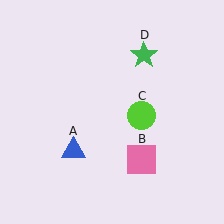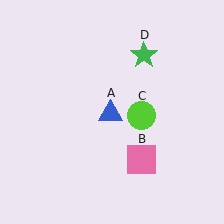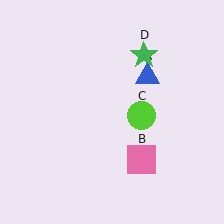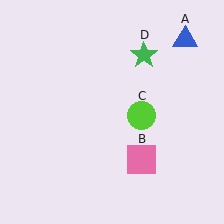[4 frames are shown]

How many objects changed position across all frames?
1 object changed position: blue triangle (object A).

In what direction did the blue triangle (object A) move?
The blue triangle (object A) moved up and to the right.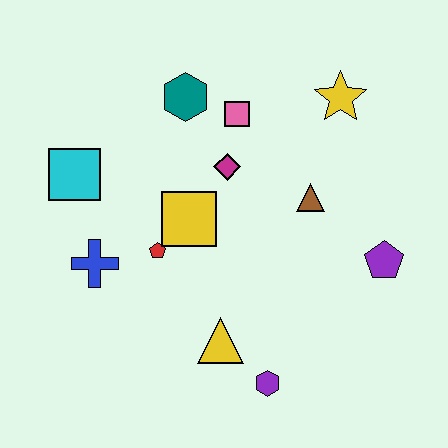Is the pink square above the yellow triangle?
Yes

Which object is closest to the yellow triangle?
The purple hexagon is closest to the yellow triangle.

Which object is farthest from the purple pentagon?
The cyan square is farthest from the purple pentagon.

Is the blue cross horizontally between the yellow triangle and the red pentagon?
No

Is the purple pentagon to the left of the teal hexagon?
No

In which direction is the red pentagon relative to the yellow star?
The red pentagon is to the left of the yellow star.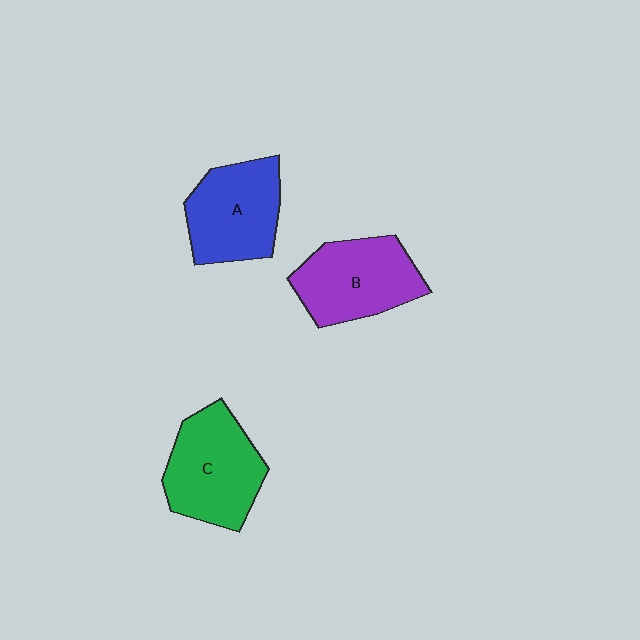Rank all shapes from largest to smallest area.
From largest to smallest: C (green), B (purple), A (blue).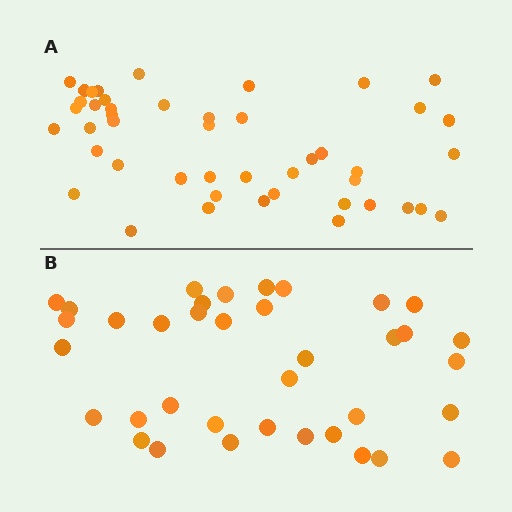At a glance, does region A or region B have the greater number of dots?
Region A (the top region) has more dots.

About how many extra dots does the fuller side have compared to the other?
Region A has roughly 8 or so more dots than region B.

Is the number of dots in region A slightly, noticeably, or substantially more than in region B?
Region A has only slightly more — the two regions are fairly close. The ratio is roughly 1.2 to 1.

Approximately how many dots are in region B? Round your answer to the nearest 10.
About 40 dots. (The exact count is 37, which rounds to 40.)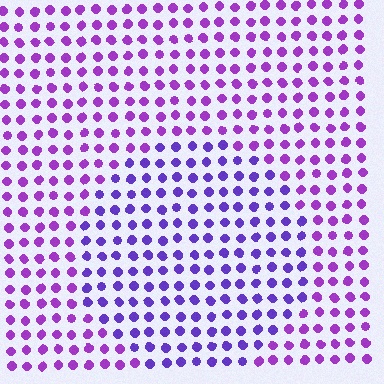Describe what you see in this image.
The image is filled with small purple elements in a uniform arrangement. A circle-shaped region is visible where the elements are tinted to a slightly different hue, forming a subtle color boundary.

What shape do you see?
I see a circle.